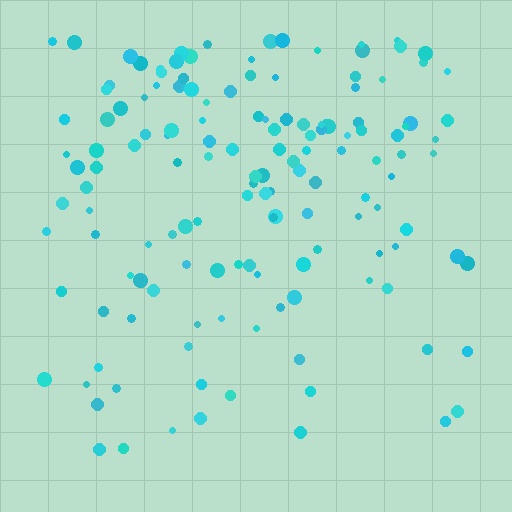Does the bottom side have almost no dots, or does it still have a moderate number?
Still a moderate number, just noticeably fewer than the top.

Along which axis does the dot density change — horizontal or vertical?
Vertical.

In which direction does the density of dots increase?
From bottom to top, with the top side densest.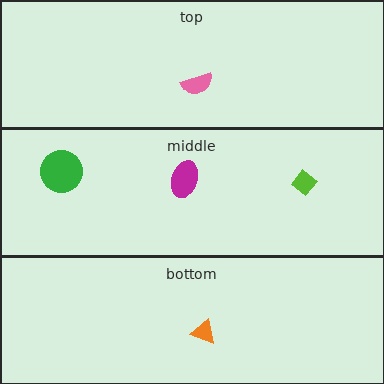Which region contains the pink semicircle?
The top region.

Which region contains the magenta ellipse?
The middle region.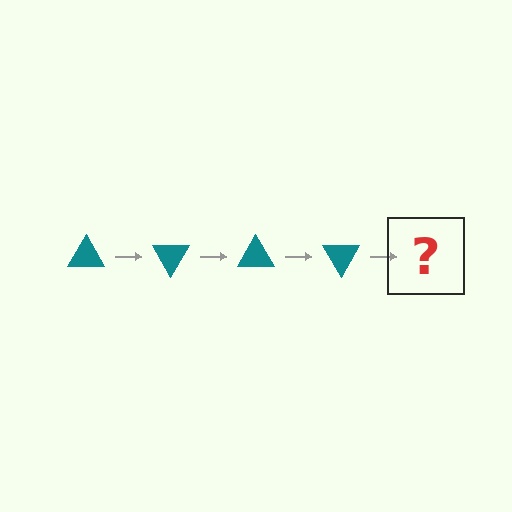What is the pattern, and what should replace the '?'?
The pattern is that the triangle rotates 60 degrees each step. The '?' should be a teal triangle rotated 240 degrees.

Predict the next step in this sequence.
The next step is a teal triangle rotated 240 degrees.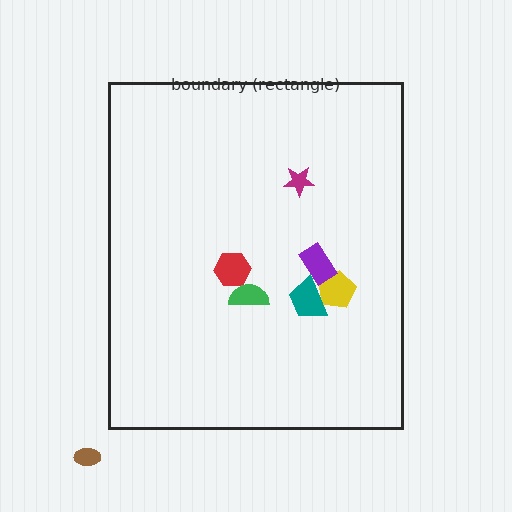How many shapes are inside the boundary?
6 inside, 1 outside.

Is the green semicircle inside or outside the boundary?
Inside.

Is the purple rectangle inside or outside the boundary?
Inside.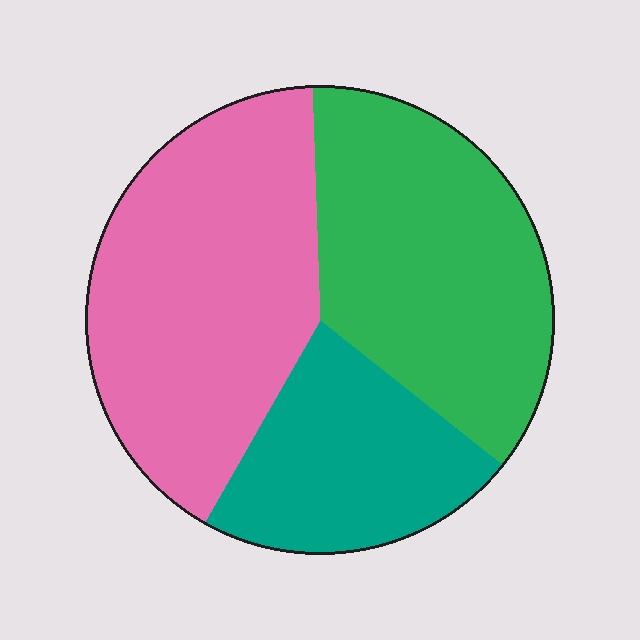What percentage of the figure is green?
Green covers around 35% of the figure.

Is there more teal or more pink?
Pink.